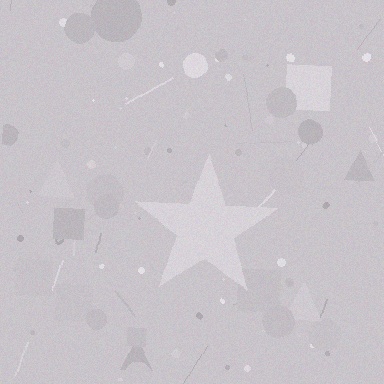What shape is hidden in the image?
A star is hidden in the image.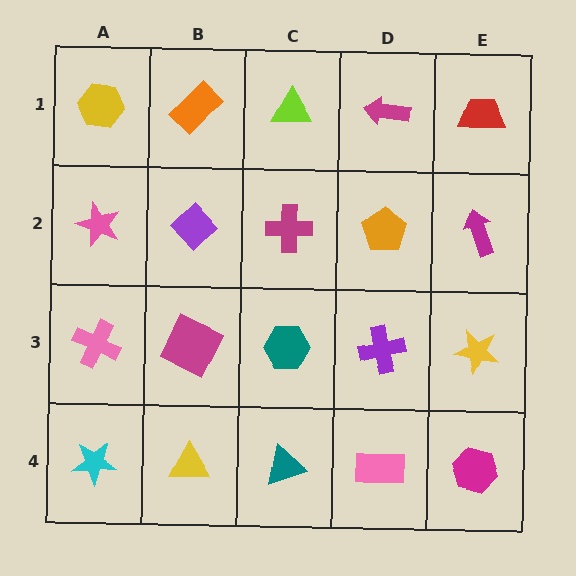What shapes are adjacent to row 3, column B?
A purple diamond (row 2, column B), a yellow triangle (row 4, column B), a pink cross (row 3, column A), a teal hexagon (row 3, column C).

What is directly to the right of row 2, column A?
A purple diamond.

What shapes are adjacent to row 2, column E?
A red trapezoid (row 1, column E), a yellow star (row 3, column E), an orange pentagon (row 2, column D).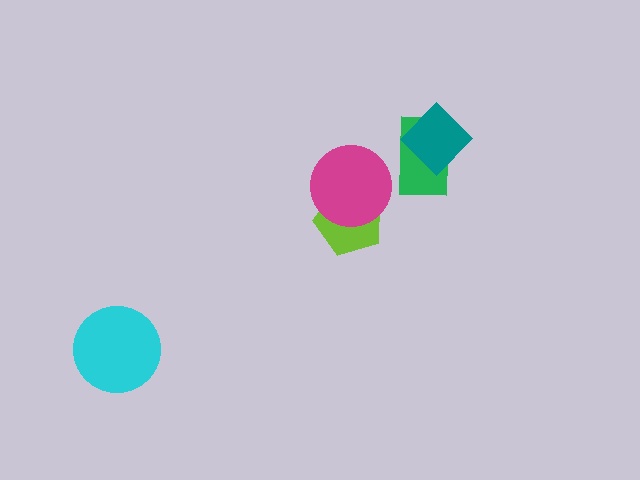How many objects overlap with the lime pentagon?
1 object overlaps with the lime pentagon.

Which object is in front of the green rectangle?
The teal diamond is in front of the green rectangle.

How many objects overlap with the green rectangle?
1 object overlaps with the green rectangle.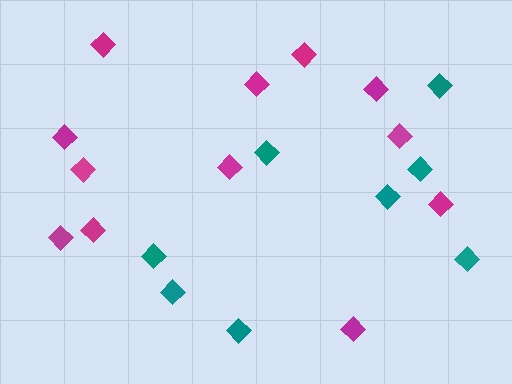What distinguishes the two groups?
There are 2 groups: one group of teal diamonds (8) and one group of magenta diamonds (12).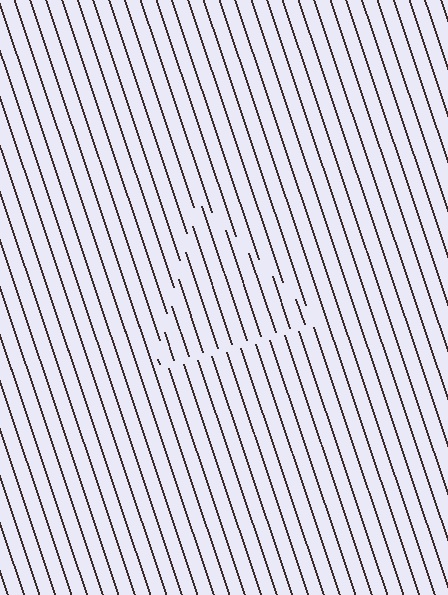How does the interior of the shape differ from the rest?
The interior of the shape contains the same grating, shifted by half a period — the contour is defined by the phase discontinuity where line-ends from the inner and outer gratings abut.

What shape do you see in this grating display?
An illusory triangle. The interior of the shape contains the same grating, shifted by half a period — the contour is defined by the phase discontinuity where line-ends from the inner and outer gratings abut.